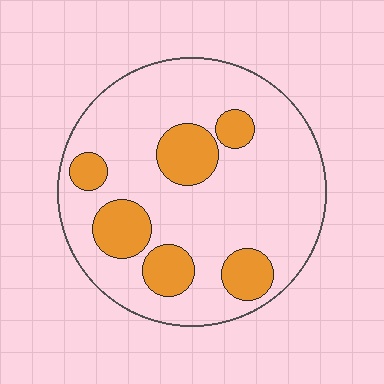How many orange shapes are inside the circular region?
6.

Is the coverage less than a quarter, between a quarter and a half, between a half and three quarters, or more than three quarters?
Less than a quarter.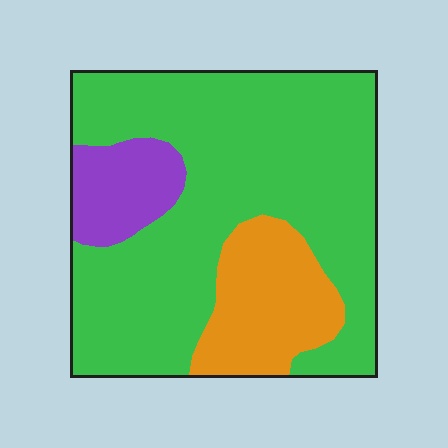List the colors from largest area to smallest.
From largest to smallest: green, orange, purple.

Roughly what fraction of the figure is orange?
Orange covers roughly 20% of the figure.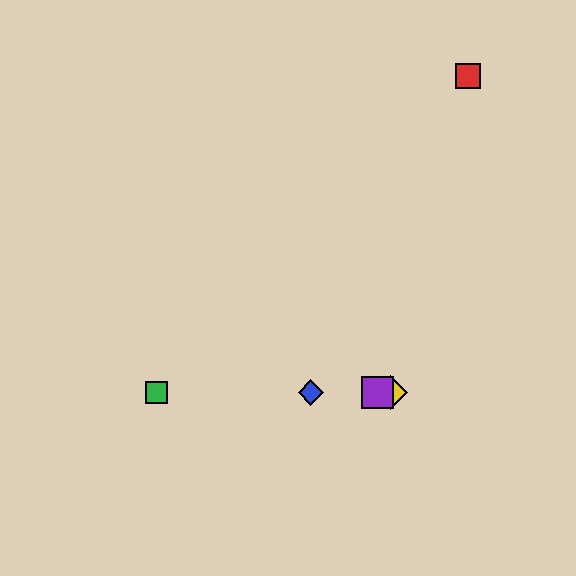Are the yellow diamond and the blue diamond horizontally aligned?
Yes, both are at y≈393.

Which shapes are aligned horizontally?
The blue diamond, the green square, the yellow diamond, the purple square are aligned horizontally.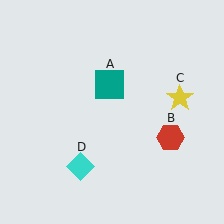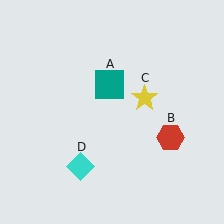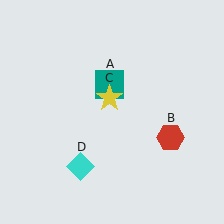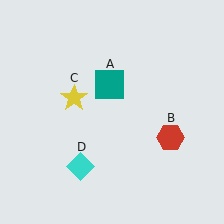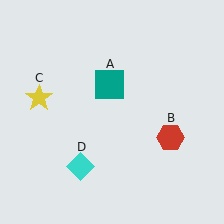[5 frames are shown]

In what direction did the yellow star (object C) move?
The yellow star (object C) moved left.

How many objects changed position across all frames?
1 object changed position: yellow star (object C).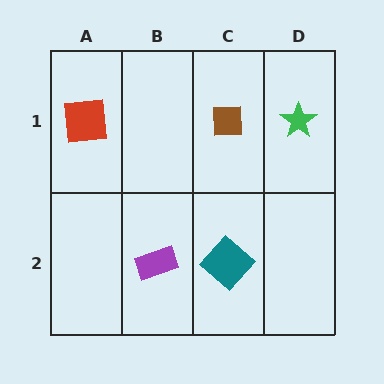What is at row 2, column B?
A purple rectangle.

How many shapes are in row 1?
3 shapes.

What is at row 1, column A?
A red square.